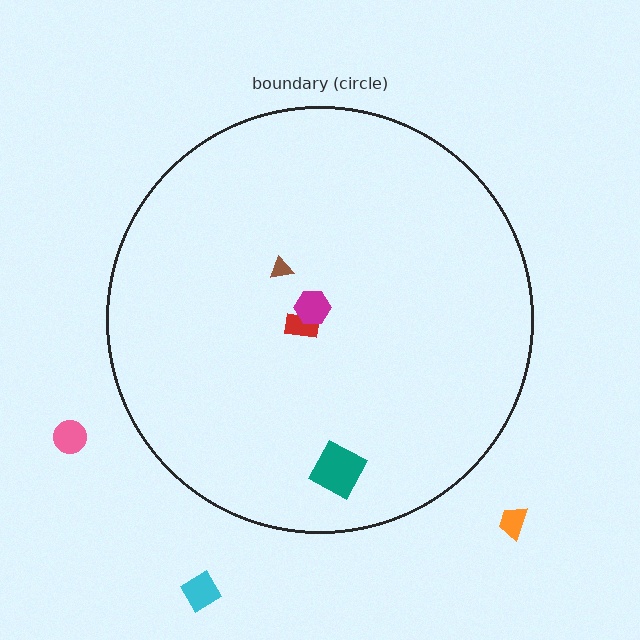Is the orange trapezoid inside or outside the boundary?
Outside.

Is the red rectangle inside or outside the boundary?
Inside.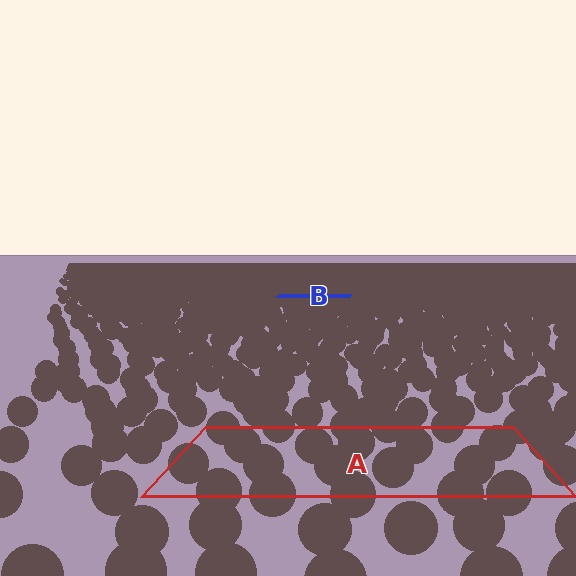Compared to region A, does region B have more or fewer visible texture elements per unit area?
Region B has more texture elements per unit area — they are packed more densely because it is farther away.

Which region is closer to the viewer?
Region A is closer. The texture elements there are larger and more spread out.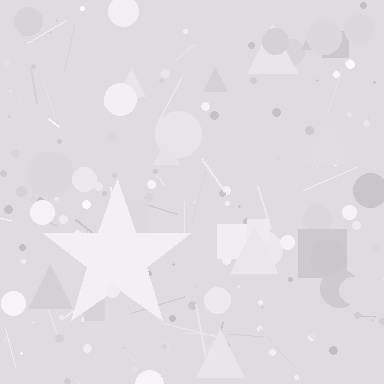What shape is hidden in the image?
A star is hidden in the image.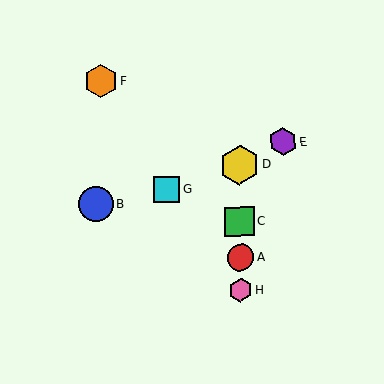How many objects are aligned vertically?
4 objects (A, C, D, H) are aligned vertically.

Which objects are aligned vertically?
Objects A, C, D, H are aligned vertically.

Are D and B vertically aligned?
No, D is at x≈239 and B is at x≈96.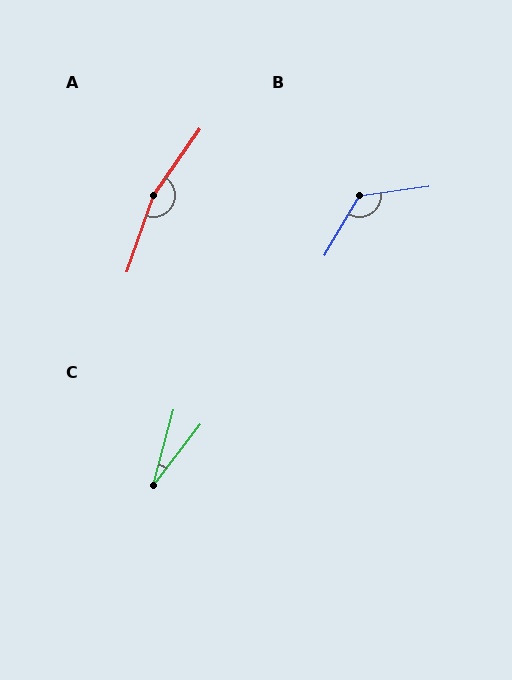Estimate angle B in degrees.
Approximately 128 degrees.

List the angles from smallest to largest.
C (23°), B (128°), A (164°).